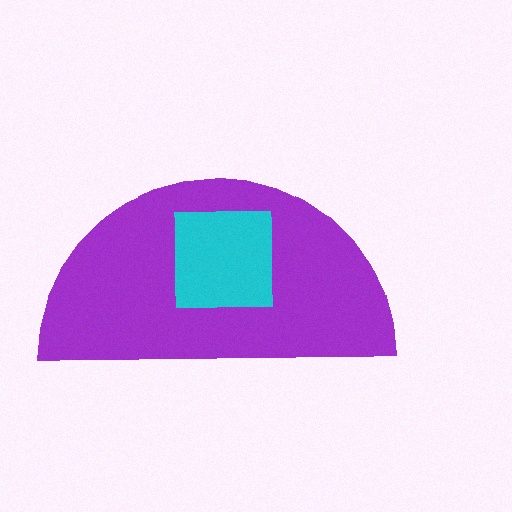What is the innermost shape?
The cyan square.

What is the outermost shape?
The purple semicircle.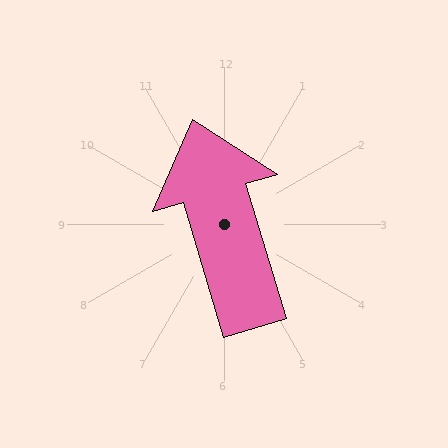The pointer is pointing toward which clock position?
Roughly 11 o'clock.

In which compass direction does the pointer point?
North.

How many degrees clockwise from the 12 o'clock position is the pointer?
Approximately 343 degrees.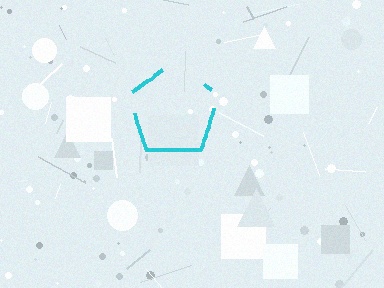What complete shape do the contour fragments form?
The contour fragments form a pentagon.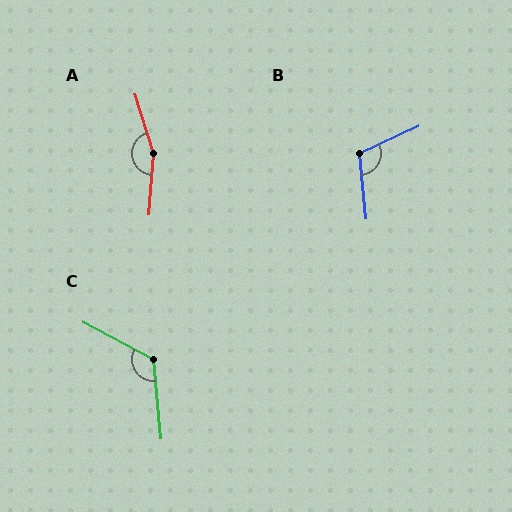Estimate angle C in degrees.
Approximately 123 degrees.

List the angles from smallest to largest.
B (109°), C (123°), A (159°).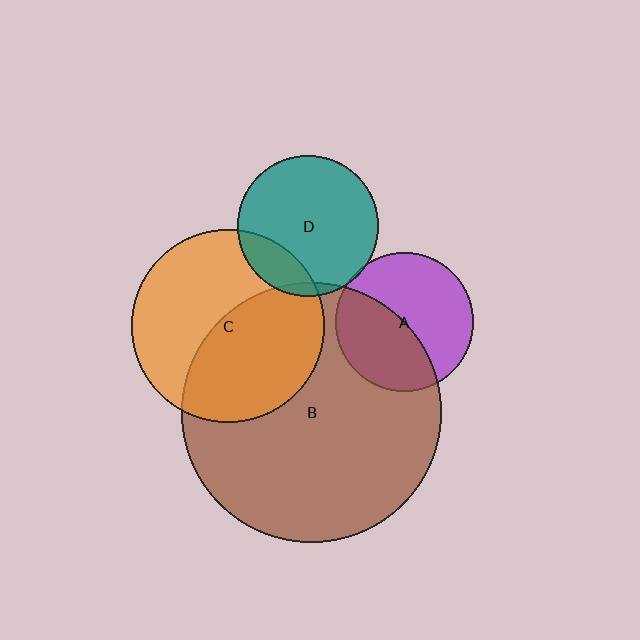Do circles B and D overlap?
Yes.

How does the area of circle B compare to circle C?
Approximately 1.8 times.